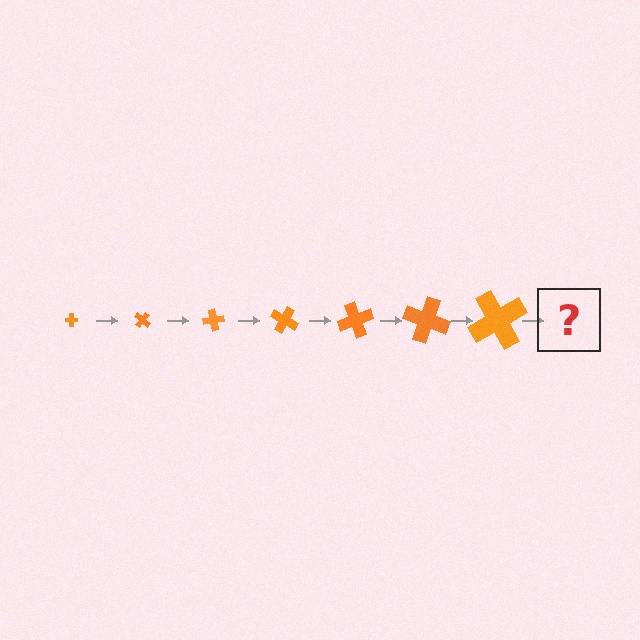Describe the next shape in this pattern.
It should be a cross, larger than the previous one and rotated 280 degrees from the start.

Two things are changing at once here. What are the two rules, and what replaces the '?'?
The two rules are that the cross grows larger each step and it rotates 40 degrees each step. The '?' should be a cross, larger than the previous one and rotated 280 degrees from the start.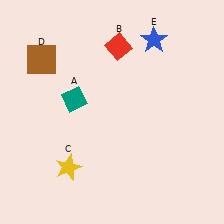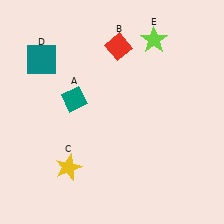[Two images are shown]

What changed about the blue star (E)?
In Image 1, E is blue. In Image 2, it changed to lime.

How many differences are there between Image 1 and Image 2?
There are 2 differences between the two images.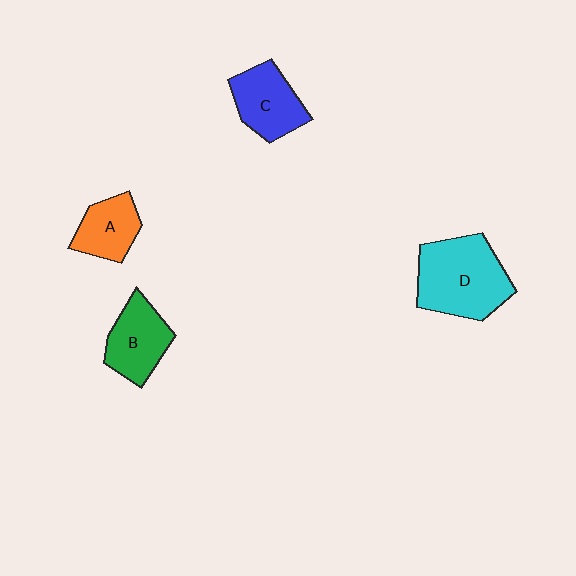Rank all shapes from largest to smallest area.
From largest to smallest: D (cyan), C (blue), B (green), A (orange).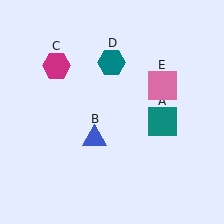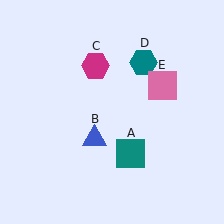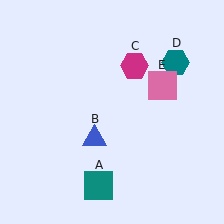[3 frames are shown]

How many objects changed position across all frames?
3 objects changed position: teal square (object A), magenta hexagon (object C), teal hexagon (object D).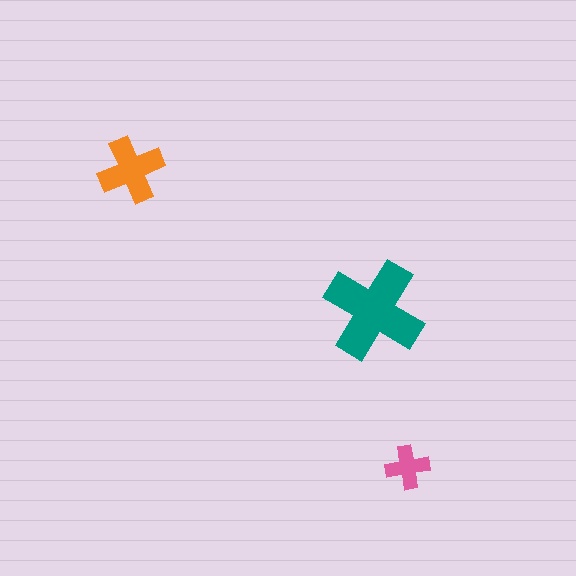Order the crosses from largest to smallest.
the teal one, the orange one, the pink one.